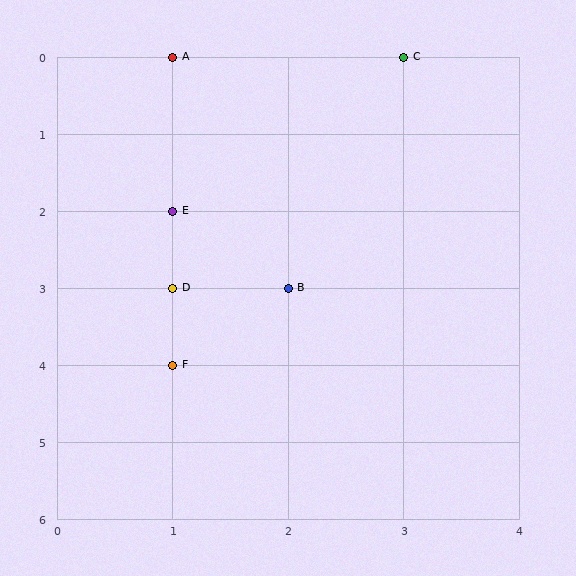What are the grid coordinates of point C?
Point C is at grid coordinates (3, 0).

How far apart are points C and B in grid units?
Points C and B are 1 column and 3 rows apart (about 3.2 grid units diagonally).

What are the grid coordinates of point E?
Point E is at grid coordinates (1, 2).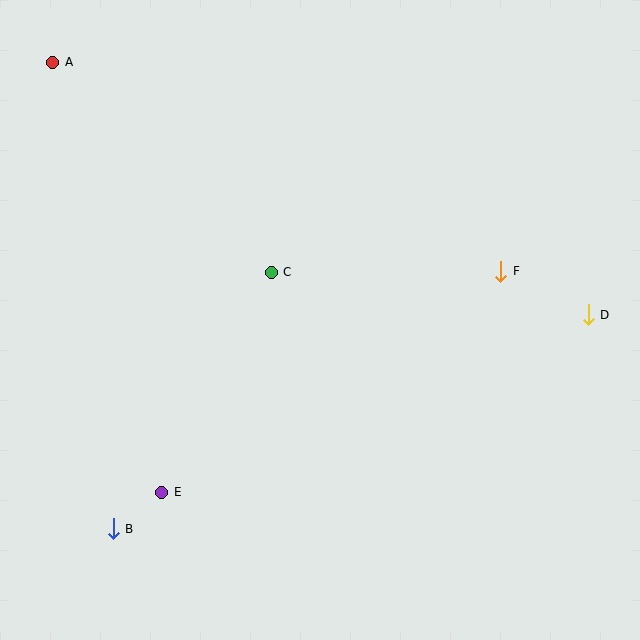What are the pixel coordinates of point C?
Point C is at (271, 272).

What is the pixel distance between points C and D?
The distance between C and D is 320 pixels.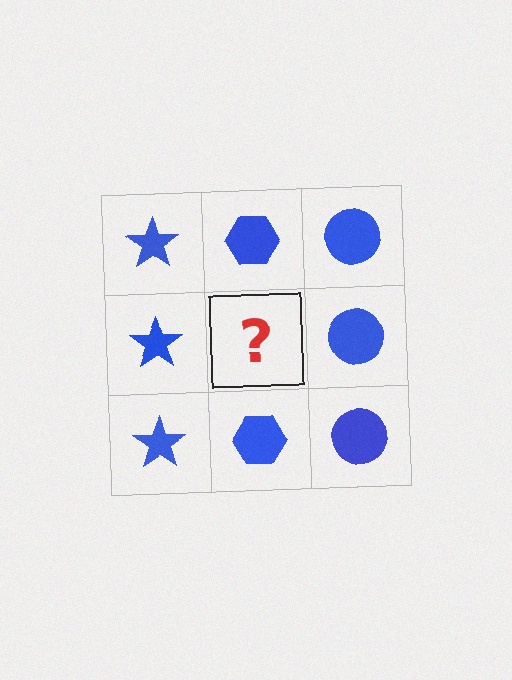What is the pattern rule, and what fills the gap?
The rule is that each column has a consistent shape. The gap should be filled with a blue hexagon.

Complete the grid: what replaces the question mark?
The question mark should be replaced with a blue hexagon.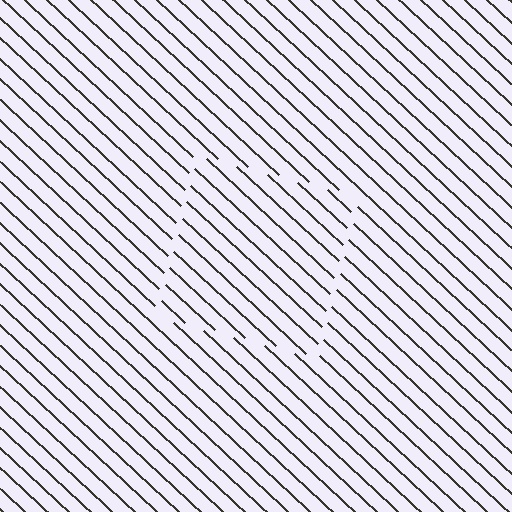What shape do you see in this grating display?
An illusory square. The interior of the shape contains the same grating, shifted by half a period — the contour is defined by the phase discontinuity where line-ends from the inner and outer gratings abut.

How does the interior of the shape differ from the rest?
The interior of the shape contains the same grating, shifted by half a period — the contour is defined by the phase discontinuity where line-ends from the inner and outer gratings abut.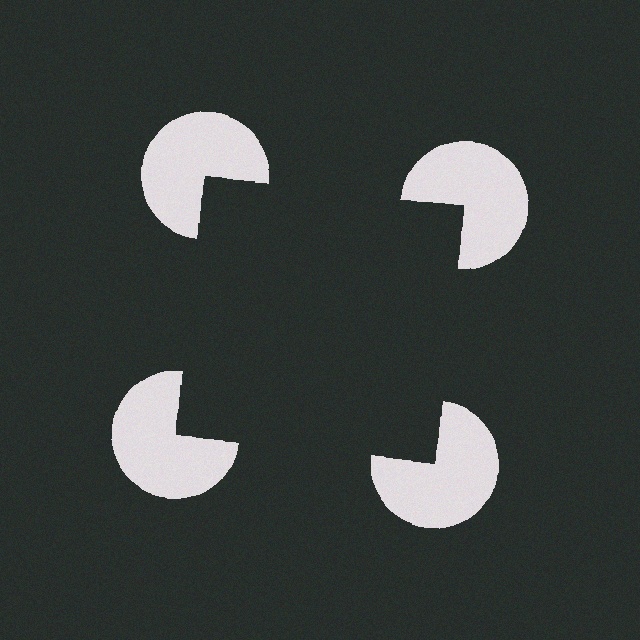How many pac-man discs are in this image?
There are 4 — one at each vertex of the illusory square.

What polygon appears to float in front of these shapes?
An illusory square — its edges are inferred from the aligned wedge cuts in the pac-man discs, not physically drawn.